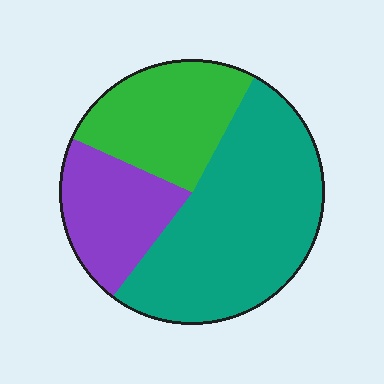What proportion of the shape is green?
Green covers around 25% of the shape.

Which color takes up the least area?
Purple, at roughly 20%.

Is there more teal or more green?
Teal.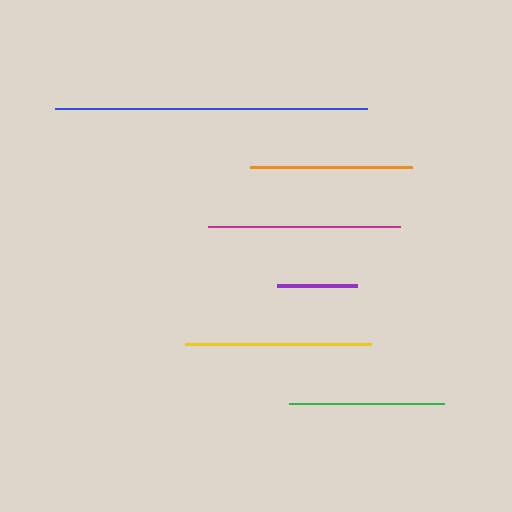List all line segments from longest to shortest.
From longest to shortest: blue, magenta, yellow, orange, green, purple.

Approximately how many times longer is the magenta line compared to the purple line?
The magenta line is approximately 2.4 times the length of the purple line.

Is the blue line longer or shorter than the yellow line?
The blue line is longer than the yellow line.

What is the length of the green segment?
The green segment is approximately 154 pixels long.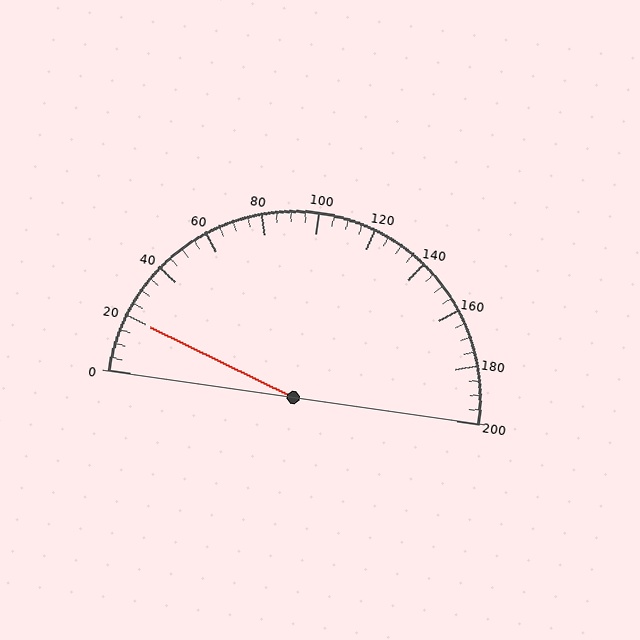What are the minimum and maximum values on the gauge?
The gauge ranges from 0 to 200.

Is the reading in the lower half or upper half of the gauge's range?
The reading is in the lower half of the range (0 to 200).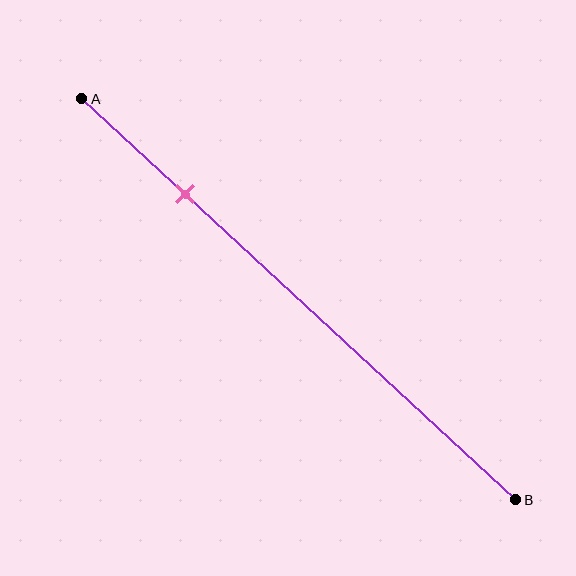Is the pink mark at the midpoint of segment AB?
No, the mark is at about 25% from A, not at the 50% midpoint.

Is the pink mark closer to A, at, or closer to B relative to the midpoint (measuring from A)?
The pink mark is closer to point A than the midpoint of segment AB.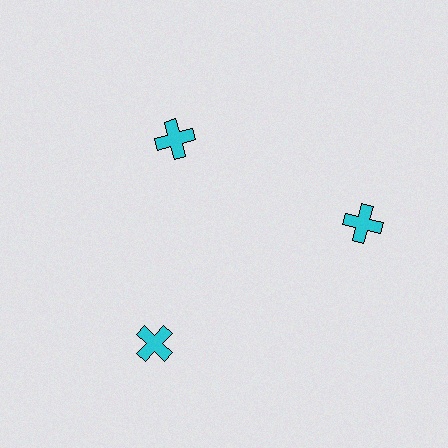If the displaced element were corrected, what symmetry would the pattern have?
It would have 3-fold rotational symmetry — the pattern would map onto itself every 120 degrees.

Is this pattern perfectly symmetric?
No. The 3 cyan crosses are arranged in a ring, but one element near the 11 o'clock position is pulled inward toward the center, breaking the 3-fold rotational symmetry.